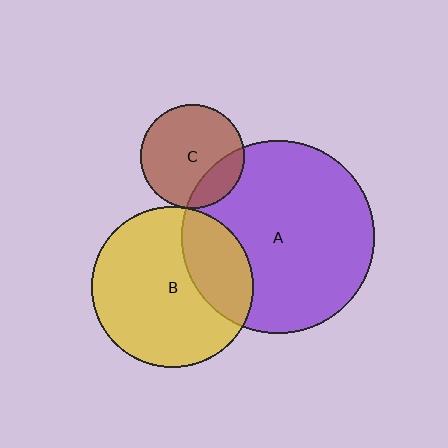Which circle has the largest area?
Circle A (purple).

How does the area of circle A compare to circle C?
Approximately 3.5 times.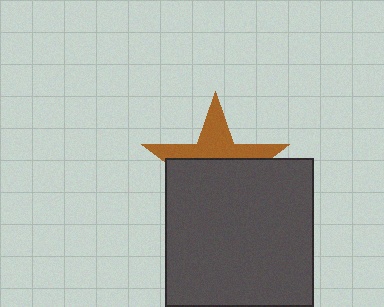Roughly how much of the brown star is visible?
A small part of it is visible (roughly 39%).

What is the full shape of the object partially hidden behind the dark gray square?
The partially hidden object is a brown star.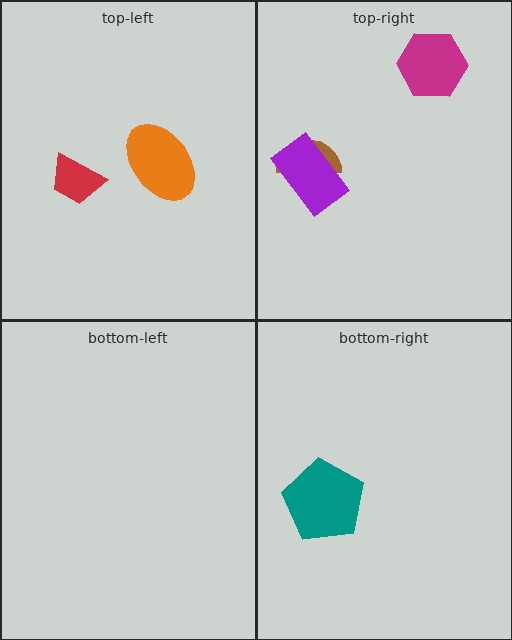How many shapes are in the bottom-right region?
1.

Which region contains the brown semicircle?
The top-right region.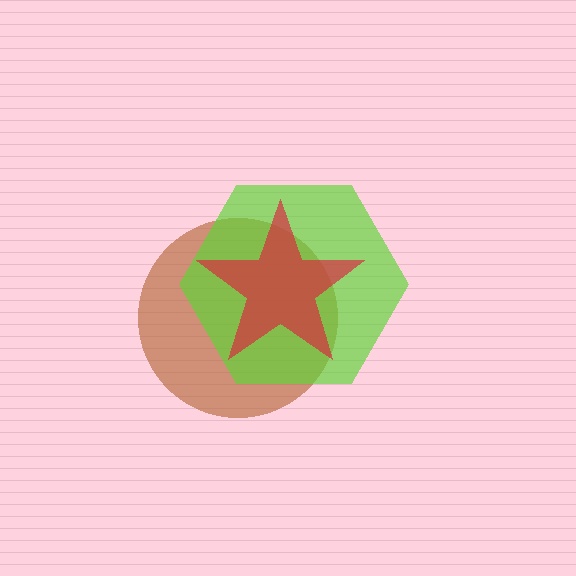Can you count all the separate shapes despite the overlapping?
Yes, there are 3 separate shapes.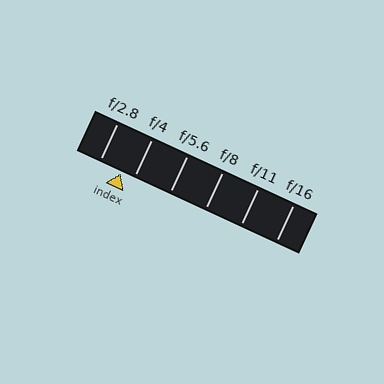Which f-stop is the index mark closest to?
The index mark is closest to f/4.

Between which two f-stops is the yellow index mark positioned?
The index mark is between f/2.8 and f/4.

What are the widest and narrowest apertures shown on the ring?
The widest aperture shown is f/2.8 and the narrowest is f/16.